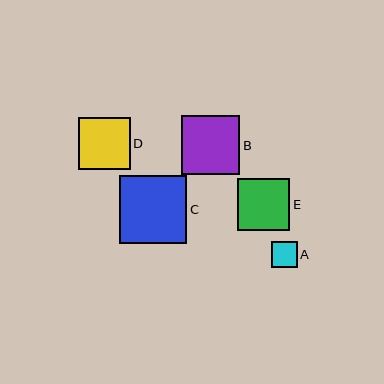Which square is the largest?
Square C is the largest with a size of approximately 68 pixels.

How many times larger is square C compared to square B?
Square C is approximately 1.2 times the size of square B.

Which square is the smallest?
Square A is the smallest with a size of approximately 25 pixels.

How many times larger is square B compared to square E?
Square B is approximately 1.1 times the size of square E.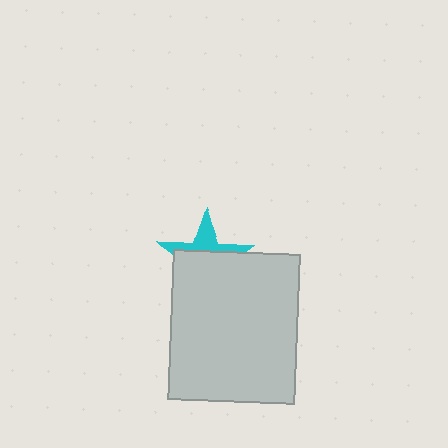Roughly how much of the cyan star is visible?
A small part of it is visible (roughly 36%).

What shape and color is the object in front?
The object in front is a light gray rectangle.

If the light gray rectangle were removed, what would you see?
You would see the complete cyan star.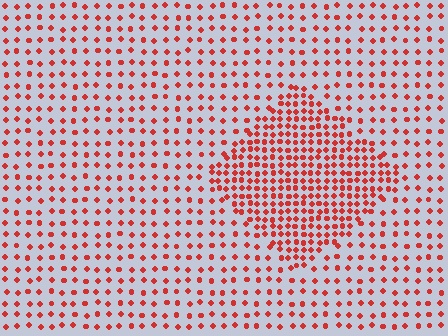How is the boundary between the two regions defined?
The boundary is defined by a change in element density (approximately 2.2x ratio). All elements are the same color, size, and shape.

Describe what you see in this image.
The image contains small red elements arranged at two different densities. A diamond-shaped region is visible where the elements are more densely packed than the surrounding area.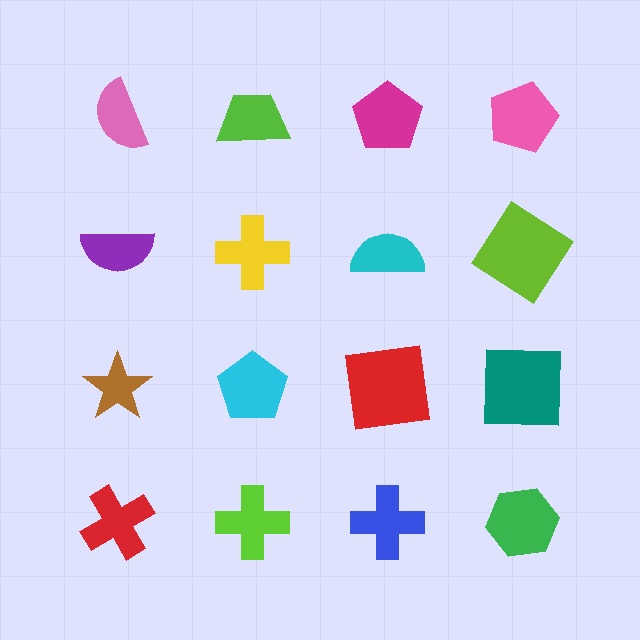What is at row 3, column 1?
A brown star.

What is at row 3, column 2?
A cyan pentagon.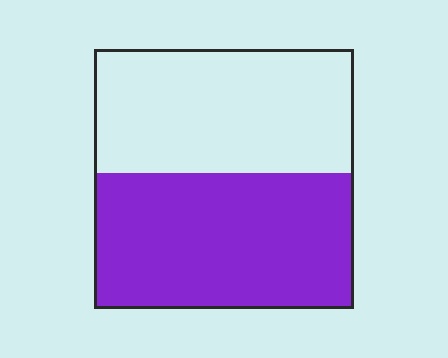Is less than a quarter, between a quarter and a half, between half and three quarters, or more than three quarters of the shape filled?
Between half and three quarters.